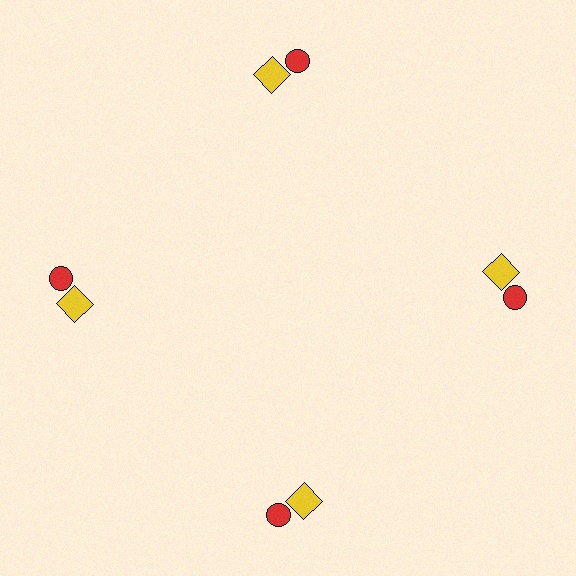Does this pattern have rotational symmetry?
Yes, this pattern has 4-fold rotational symmetry. It looks the same after rotating 90 degrees around the center.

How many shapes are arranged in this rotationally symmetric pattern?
There are 8 shapes, arranged in 4 groups of 2.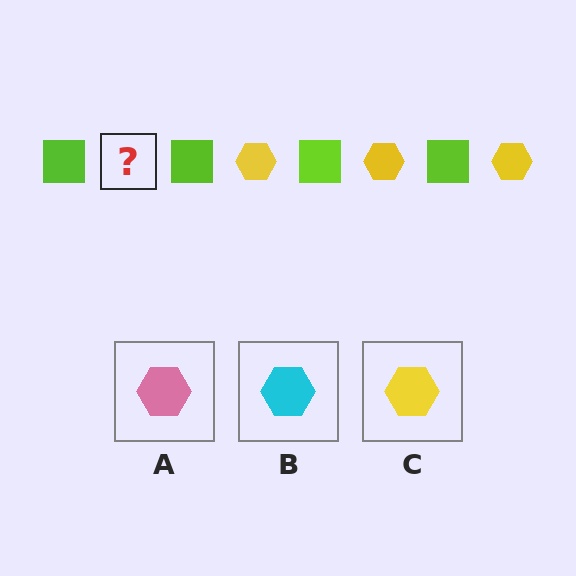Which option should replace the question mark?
Option C.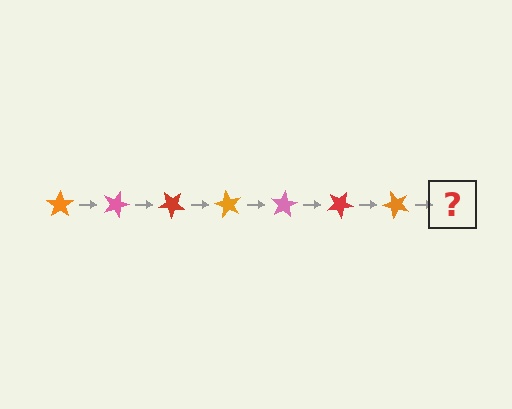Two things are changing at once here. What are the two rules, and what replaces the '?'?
The two rules are that it rotates 20 degrees each step and the color cycles through orange, pink, and red. The '?' should be a pink star, rotated 140 degrees from the start.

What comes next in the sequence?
The next element should be a pink star, rotated 140 degrees from the start.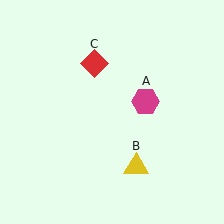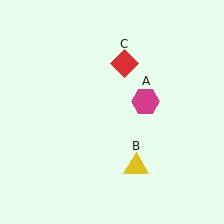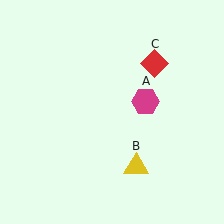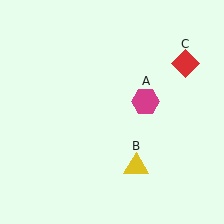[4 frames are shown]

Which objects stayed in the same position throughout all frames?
Magenta hexagon (object A) and yellow triangle (object B) remained stationary.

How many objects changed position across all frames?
1 object changed position: red diamond (object C).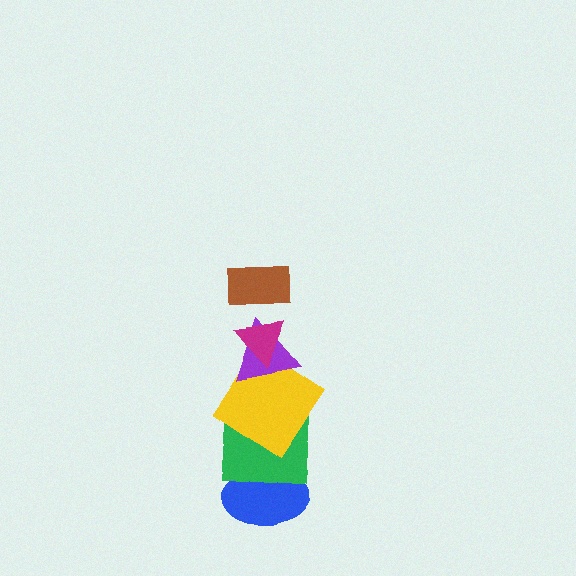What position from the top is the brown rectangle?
The brown rectangle is 1st from the top.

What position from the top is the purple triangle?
The purple triangle is 3rd from the top.